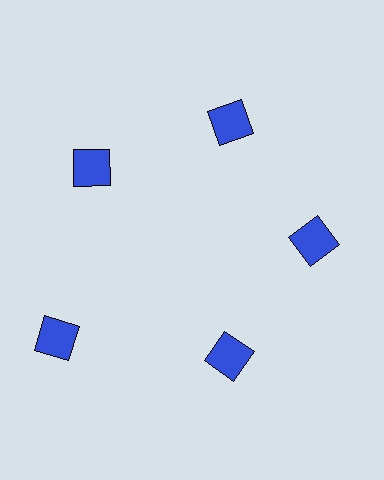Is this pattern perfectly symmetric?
No. The 5 blue squares are arranged in a ring, but one element near the 8 o'clock position is pushed outward from the center, breaking the 5-fold rotational symmetry.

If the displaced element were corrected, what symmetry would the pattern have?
It would have 5-fold rotational symmetry — the pattern would map onto itself every 72 degrees.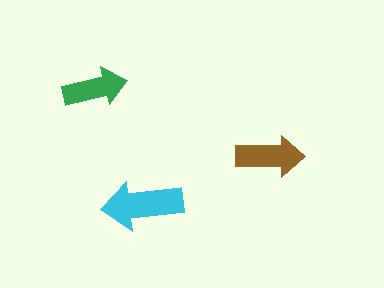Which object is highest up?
The green arrow is topmost.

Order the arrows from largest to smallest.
the cyan one, the brown one, the green one.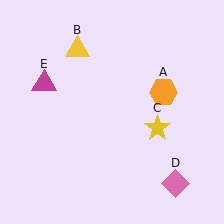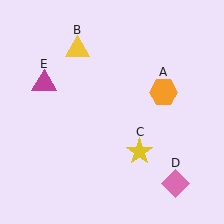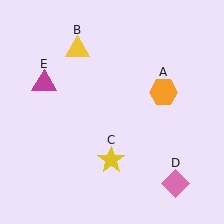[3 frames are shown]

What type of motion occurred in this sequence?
The yellow star (object C) rotated clockwise around the center of the scene.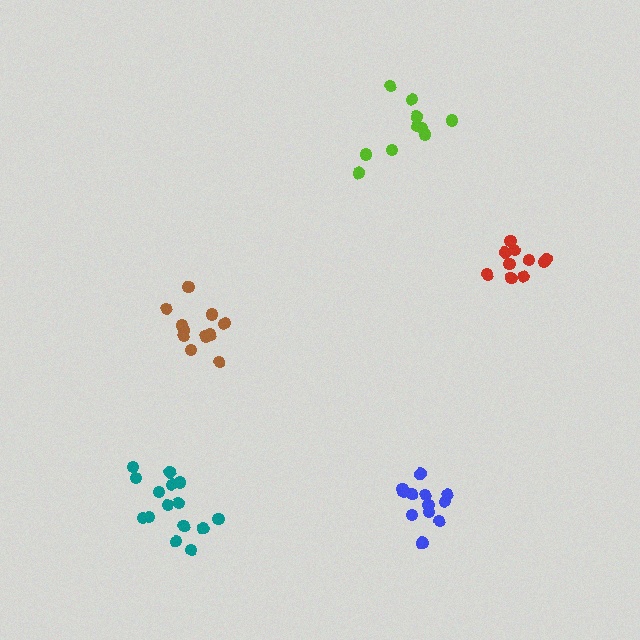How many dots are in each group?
Group 1: 11 dots, Group 2: 10 dots, Group 3: 13 dots, Group 4: 15 dots, Group 5: 10 dots (59 total).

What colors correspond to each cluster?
The clusters are colored: brown, red, blue, teal, lime.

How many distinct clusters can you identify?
There are 5 distinct clusters.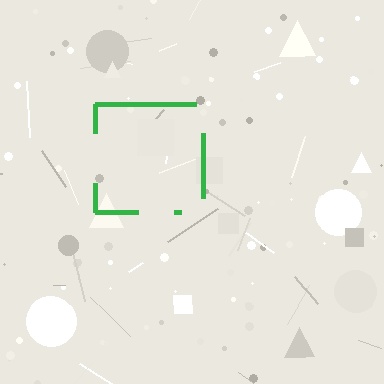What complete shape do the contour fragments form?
The contour fragments form a square.